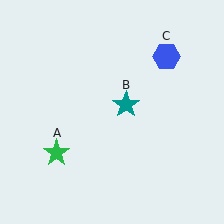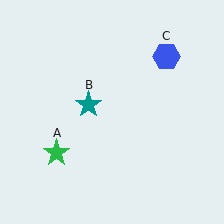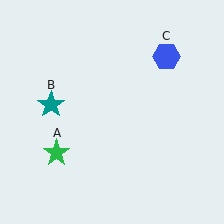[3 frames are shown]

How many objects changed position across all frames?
1 object changed position: teal star (object B).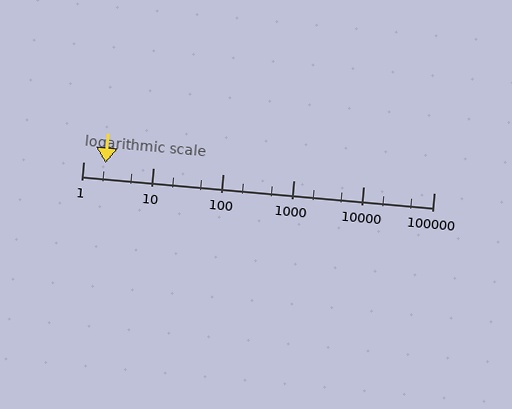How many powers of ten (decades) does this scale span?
The scale spans 5 decades, from 1 to 100000.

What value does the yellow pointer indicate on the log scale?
The pointer indicates approximately 2.1.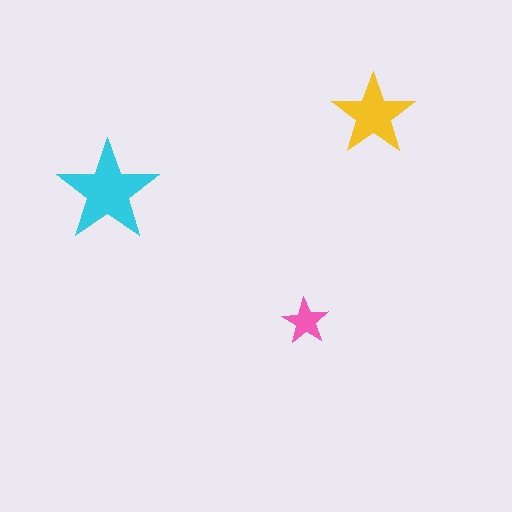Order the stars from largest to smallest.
the cyan one, the yellow one, the pink one.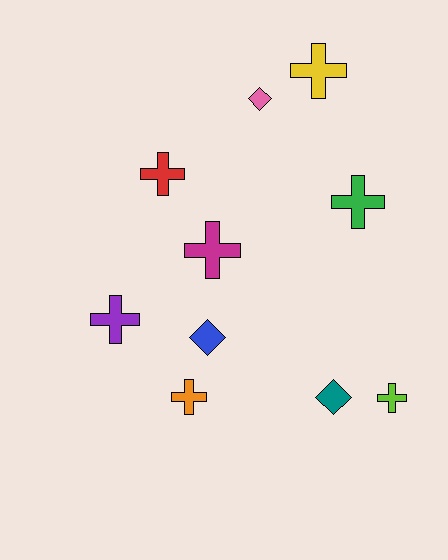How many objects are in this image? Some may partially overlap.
There are 10 objects.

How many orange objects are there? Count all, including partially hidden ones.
There is 1 orange object.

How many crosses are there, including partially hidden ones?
There are 7 crosses.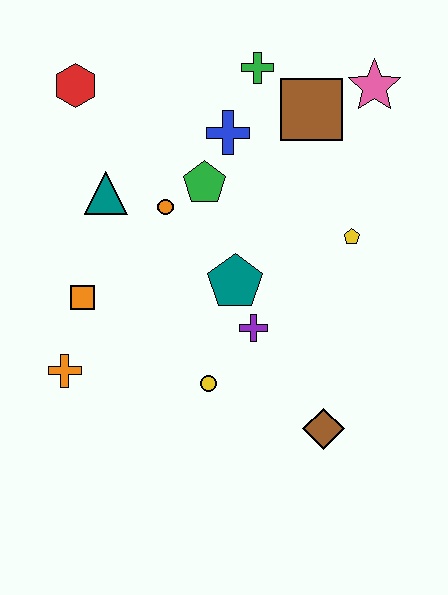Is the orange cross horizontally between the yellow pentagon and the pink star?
No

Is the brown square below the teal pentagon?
No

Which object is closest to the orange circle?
The green pentagon is closest to the orange circle.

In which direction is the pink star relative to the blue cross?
The pink star is to the right of the blue cross.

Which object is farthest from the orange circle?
The brown diamond is farthest from the orange circle.